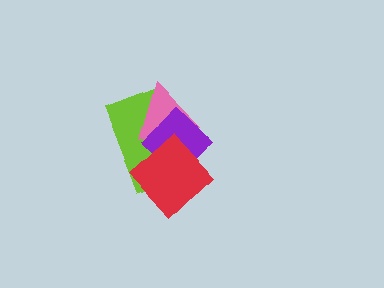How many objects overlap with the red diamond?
3 objects overlap with the red diamond.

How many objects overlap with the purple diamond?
3 objects overlap with the purple diamond.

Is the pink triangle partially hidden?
Yes, it is partially covered by another shape.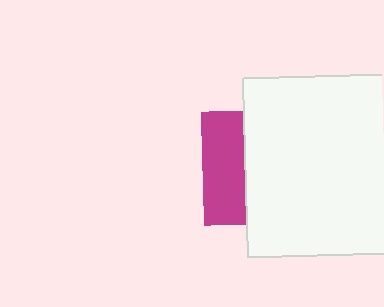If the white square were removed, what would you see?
You would see the complete magenta square.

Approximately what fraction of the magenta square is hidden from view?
Roughly 63% of the magenta square is hidden behind the white square.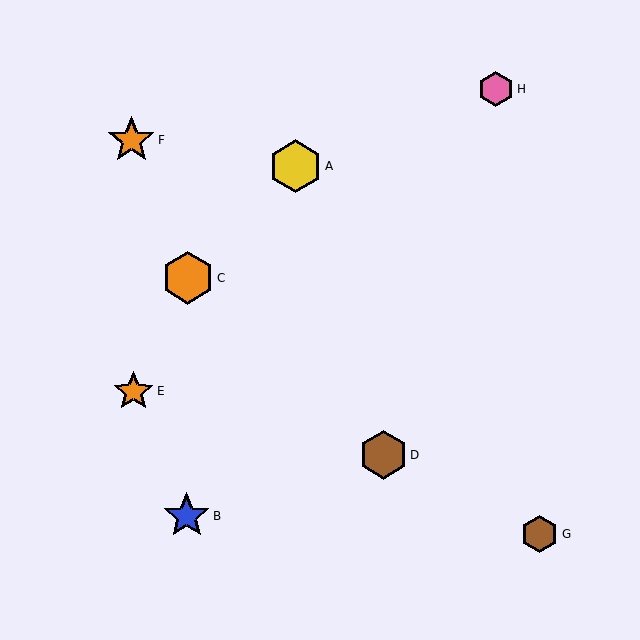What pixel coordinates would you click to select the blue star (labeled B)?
Click at (187, 516) to select the blue star B.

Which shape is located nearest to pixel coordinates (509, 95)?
The pink hexagon (labeled H) at (496, 89) is nearest to that location.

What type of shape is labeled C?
Shape C is an orange hexagon.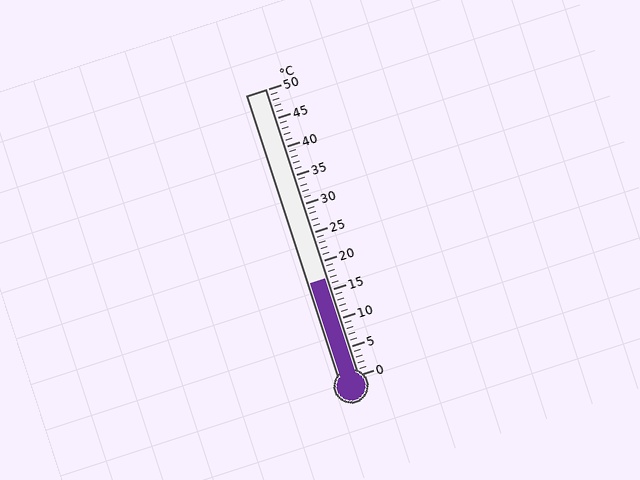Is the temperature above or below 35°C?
The temperature is below 35°C.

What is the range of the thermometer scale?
The thermometer scale ranges from 0°C to 50°C.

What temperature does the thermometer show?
The thermometer shows approximately 17°C.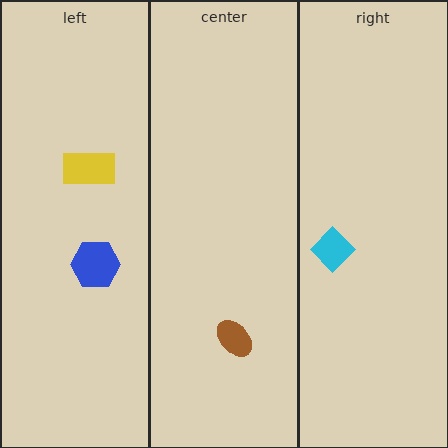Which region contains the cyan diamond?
The right region.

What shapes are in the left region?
The yellow rectangle, the blue hexagon.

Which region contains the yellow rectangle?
The left region.